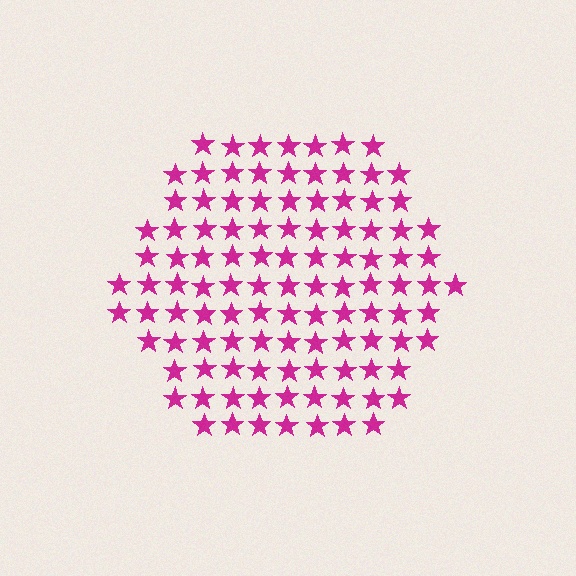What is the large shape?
The large shape is a hexagon.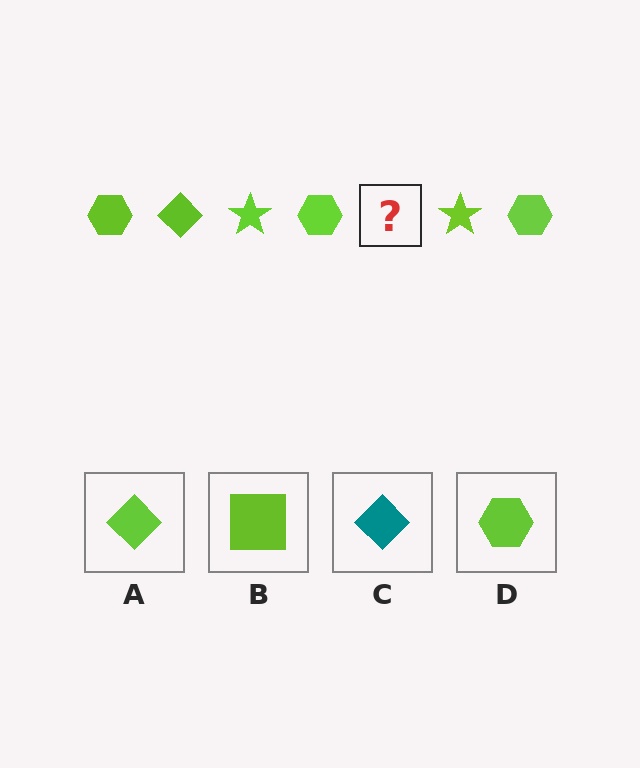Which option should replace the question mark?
Option A.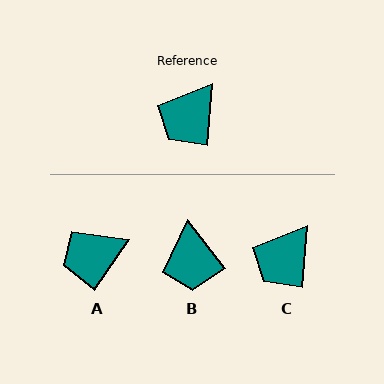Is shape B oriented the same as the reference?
No, it is off by about 42 degrees.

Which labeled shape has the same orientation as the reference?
C.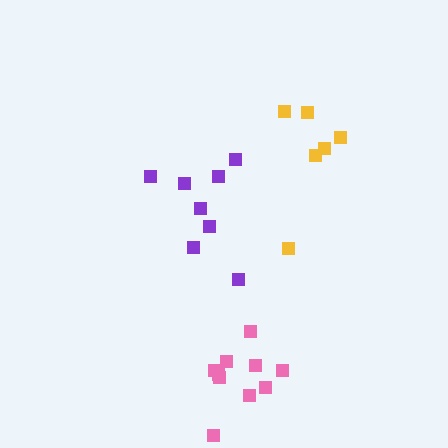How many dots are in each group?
Group 1: 8 dots, Group 2: 6 dots, Group 3: 10 dots (24 total).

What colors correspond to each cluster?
The clusters are colored: purple, yellow, pink.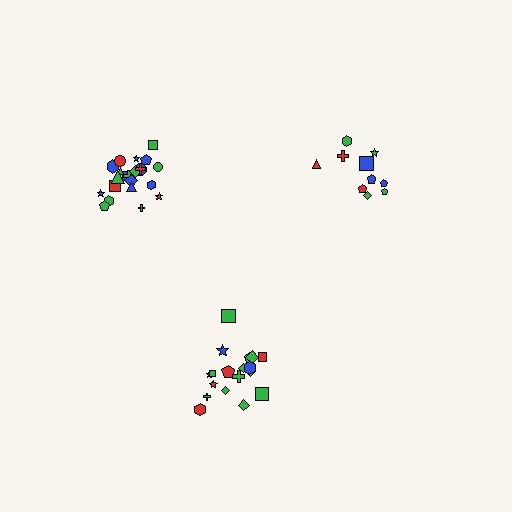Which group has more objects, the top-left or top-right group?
The top-left group.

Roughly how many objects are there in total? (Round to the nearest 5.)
Roughly 50 objects in total.